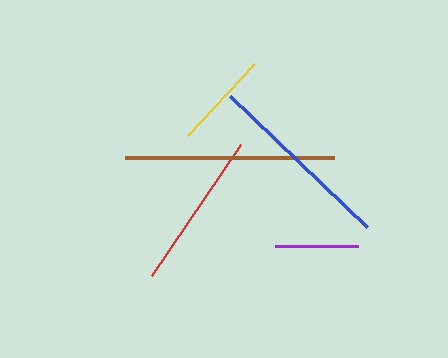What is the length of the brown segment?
The brown segment is approximately 209 pixels long.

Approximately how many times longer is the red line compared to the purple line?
The red line is approximately 1.9 times the length of the purple line.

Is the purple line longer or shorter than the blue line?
The blue line is longer than the purple line.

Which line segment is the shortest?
The purple line is the shortest at approximately 83 pixels.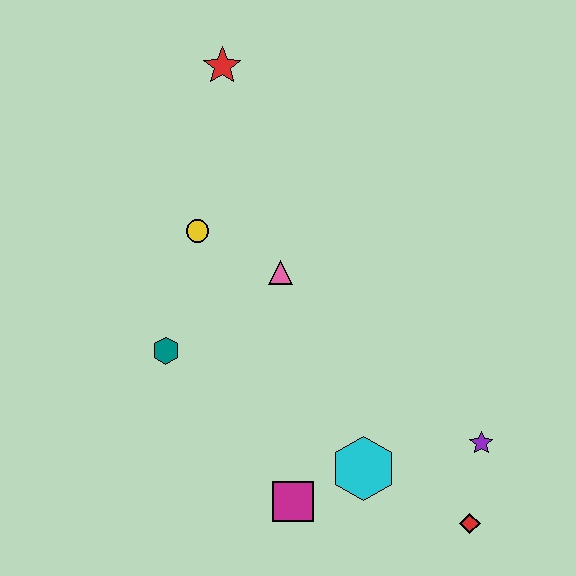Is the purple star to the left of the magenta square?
No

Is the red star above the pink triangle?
Yes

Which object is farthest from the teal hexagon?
The red diamond is farthest from the teal hexagon.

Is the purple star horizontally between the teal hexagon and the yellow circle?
No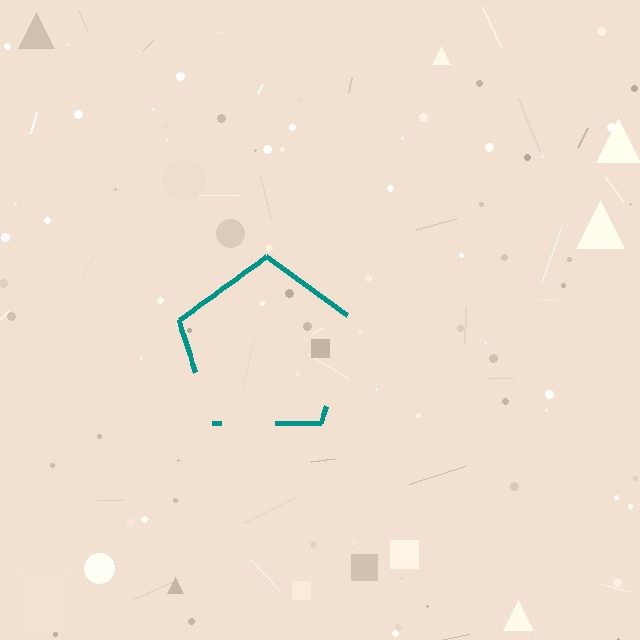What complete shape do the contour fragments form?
The contour fragments form a pentagon.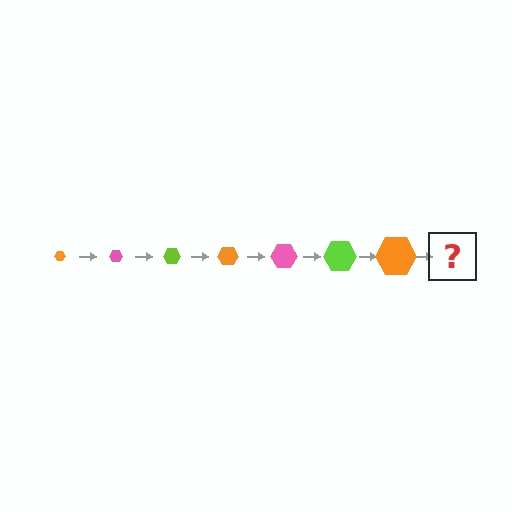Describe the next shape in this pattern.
It should be a pink hexagon, larger than the previous one.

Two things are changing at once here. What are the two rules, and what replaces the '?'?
The two rules are that the hexagon grows larger each step and the color cycles through orange, pink, and lime. The '?' should be a pink hexagon, larger than the previous one.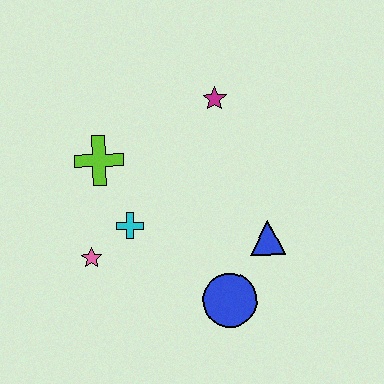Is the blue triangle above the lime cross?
No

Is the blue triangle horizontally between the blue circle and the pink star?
No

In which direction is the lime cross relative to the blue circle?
The lime cross is above the blue circle.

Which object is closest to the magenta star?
The lime cross is closest to the magenta star.